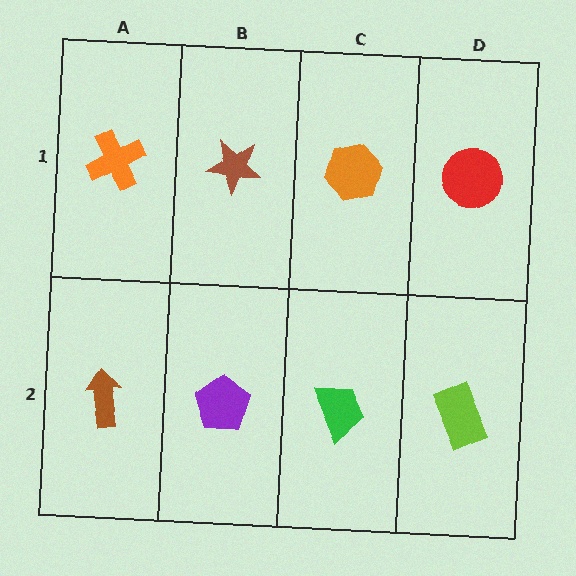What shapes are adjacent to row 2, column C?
An orange hexagon (row 1, column C), a purple pentagon (row 2, column B), a lime rectangle (row 2, column D).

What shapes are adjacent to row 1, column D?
A lime rectangle (row 2, column D), an orange hexagon (row 1, column C).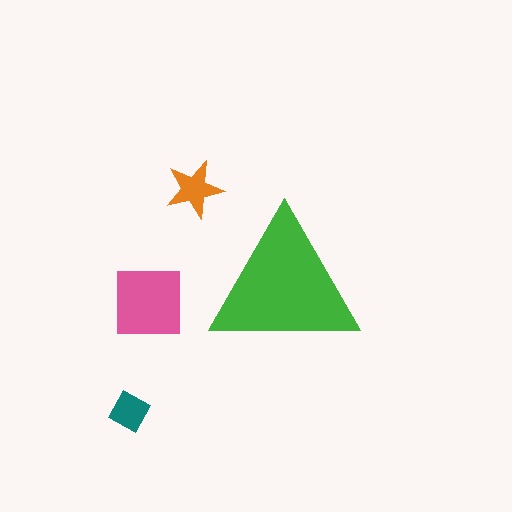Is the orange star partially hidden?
No, the orange star is fully visible.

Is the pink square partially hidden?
No, the pink square is fully visible.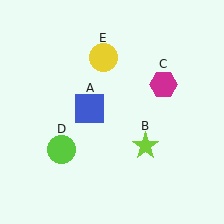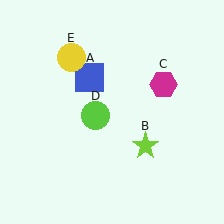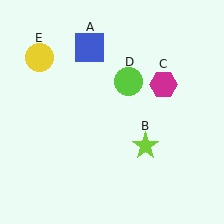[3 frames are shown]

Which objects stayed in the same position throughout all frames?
Lime star (object B) and magenta hexagon (object C) remained stationary.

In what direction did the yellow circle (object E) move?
The yellow circle (object E) moved left.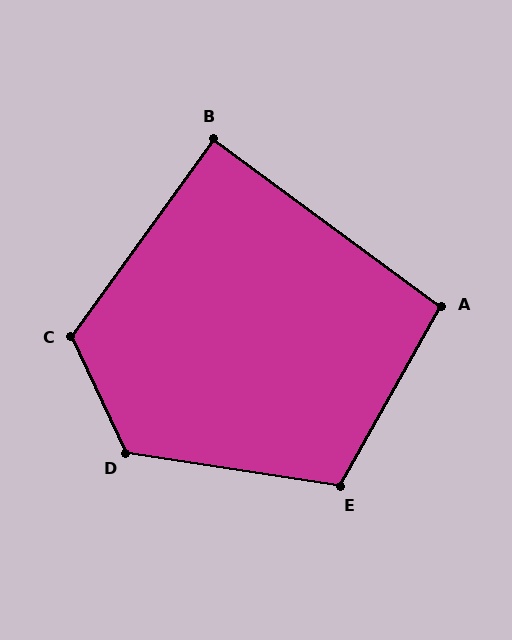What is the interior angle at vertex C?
Approximately 119 degrees (obtuse).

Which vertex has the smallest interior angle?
B, at approximately 90 degrees.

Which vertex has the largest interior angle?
D, at approximately 124 degrees.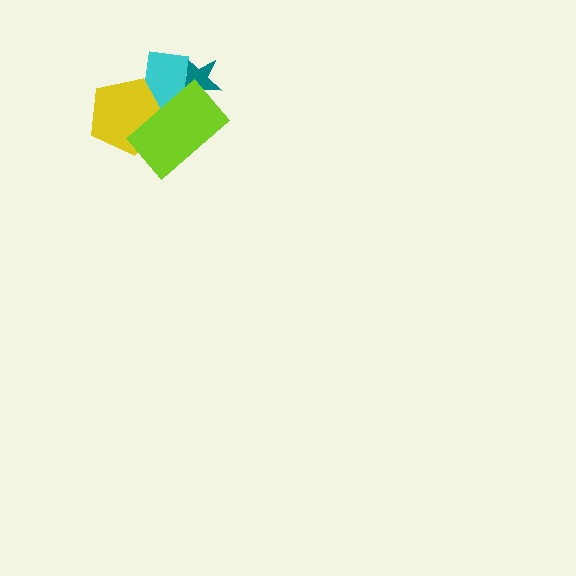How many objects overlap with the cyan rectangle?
3 objects overlap with the cyan rectangle.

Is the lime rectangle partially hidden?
No, no other shape covers it.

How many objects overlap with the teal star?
2 objects overlap with the teal star.